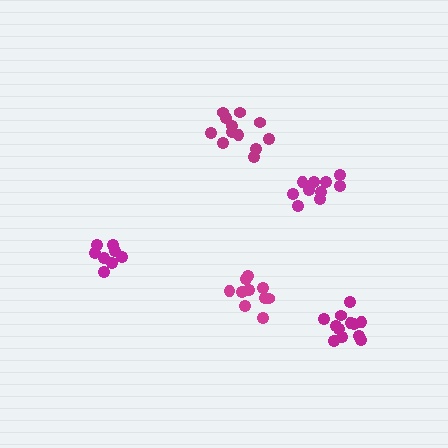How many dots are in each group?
Group 1: 10 dots, Group 2: 8 dots, Group 3: 10 dots, Group 4: 12 dots, Group 5: 12 dots (52 total).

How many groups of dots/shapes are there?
There are 5 groups.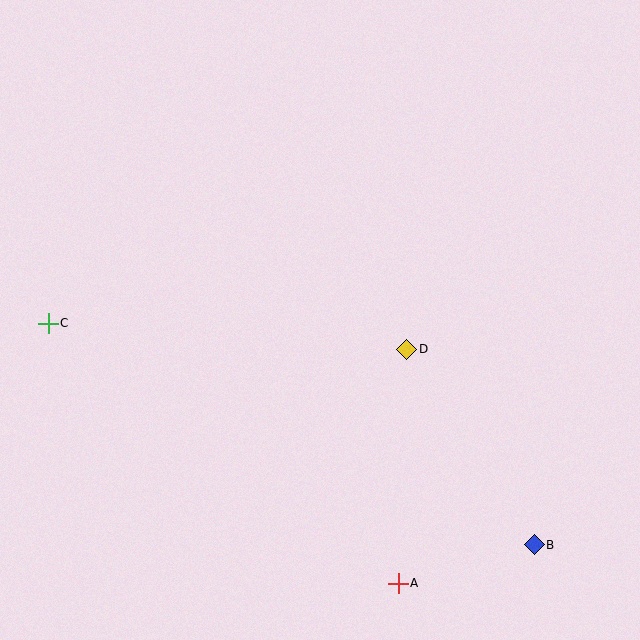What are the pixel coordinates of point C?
Point C is at (48, 323).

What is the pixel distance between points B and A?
The distance between B and A is 141 pixels.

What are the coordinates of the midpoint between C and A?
The midpoint between C and A is at (223, 453).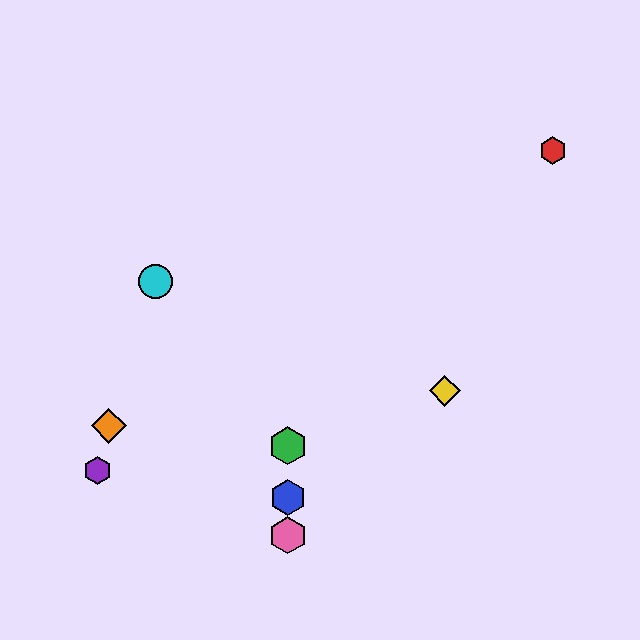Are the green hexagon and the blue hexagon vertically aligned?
Yes, both are at x≈288.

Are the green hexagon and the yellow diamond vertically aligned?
No, the green hexagon is at x≈288 and the yellow diamond is at x≈445.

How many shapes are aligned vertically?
3 shapes (the blue hexagon, the green hexagon, the pink hexagon) are aligned vertically.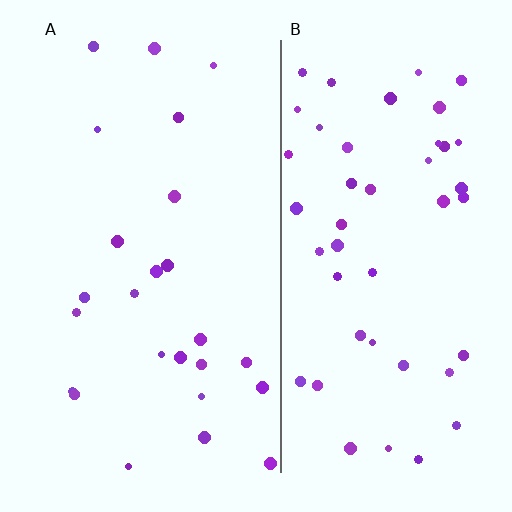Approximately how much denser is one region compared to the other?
Approximately 1.9× — region B over region A.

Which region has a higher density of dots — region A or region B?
B (the right).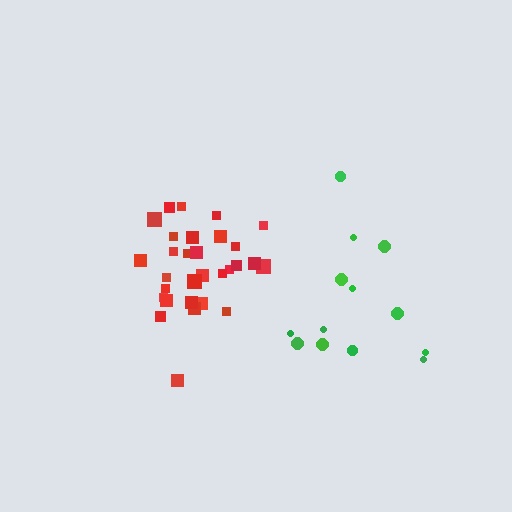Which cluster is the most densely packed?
Red.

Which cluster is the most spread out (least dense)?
Green.